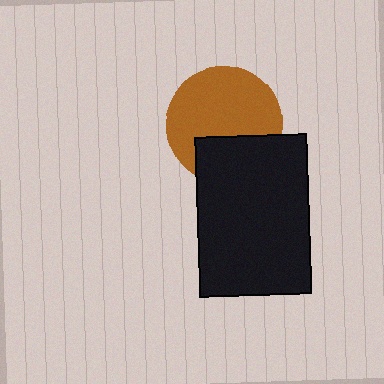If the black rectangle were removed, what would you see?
You would see the complete brown circle.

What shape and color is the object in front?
The object in front is a black rectangle.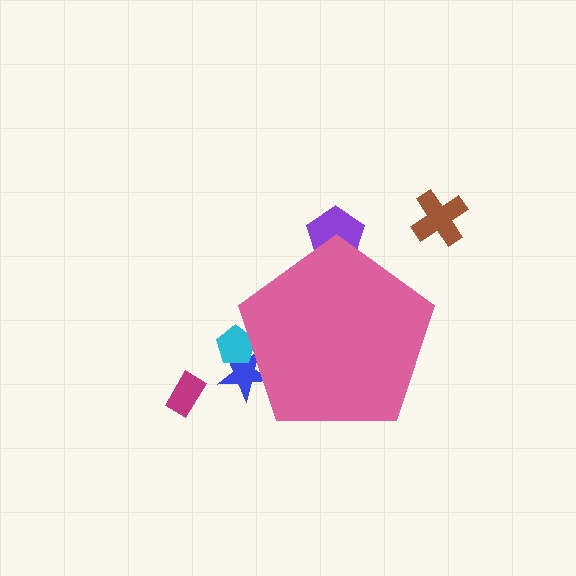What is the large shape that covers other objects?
A pink pentagon.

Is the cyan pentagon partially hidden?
Yes, the cyan pentagon is partially hidden behind the pink pentagon.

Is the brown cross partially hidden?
No, the brown cross is fully visible.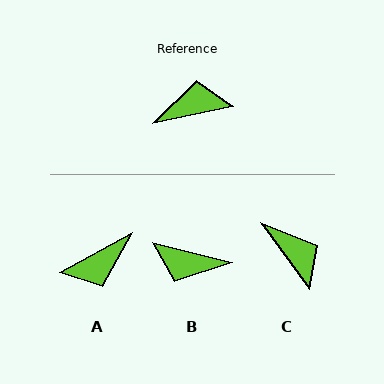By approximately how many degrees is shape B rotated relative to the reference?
Approximately 154 degrees counter-clockwise.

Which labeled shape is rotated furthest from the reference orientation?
A, about 164 degrees away.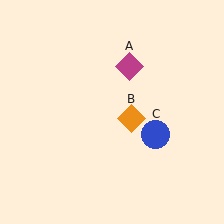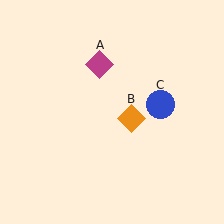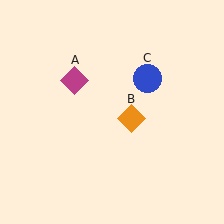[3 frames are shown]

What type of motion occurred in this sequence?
The magenta diamond (object A), blue circle (object C) rotated counterclockwise around the center of the scene.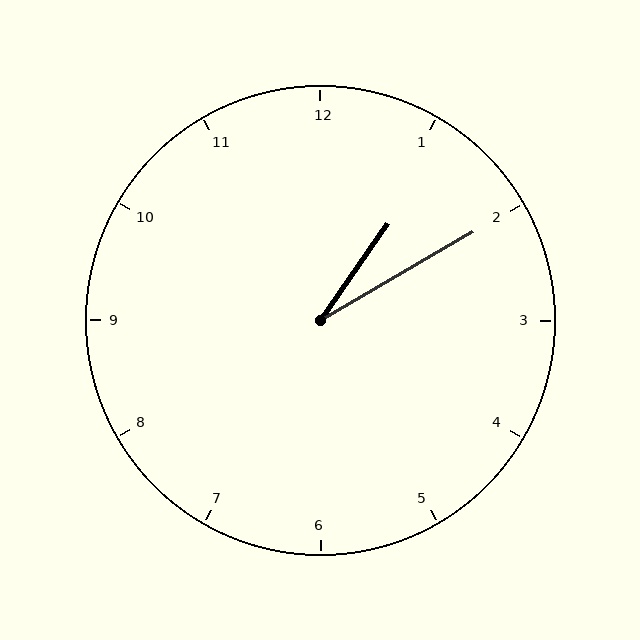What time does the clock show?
1:10.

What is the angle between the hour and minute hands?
Approximately 25 degrees.